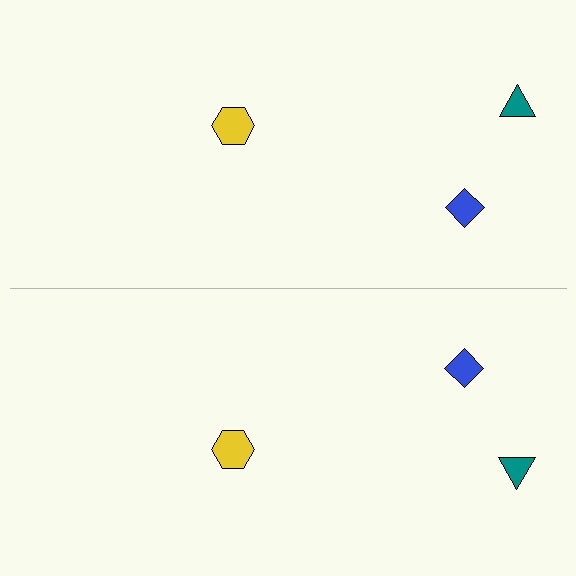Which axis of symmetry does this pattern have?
The pattern has a horizontal axis of symmetry running through the center of the image.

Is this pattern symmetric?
Yes, this pattern has bilateral (reflection) symmetry.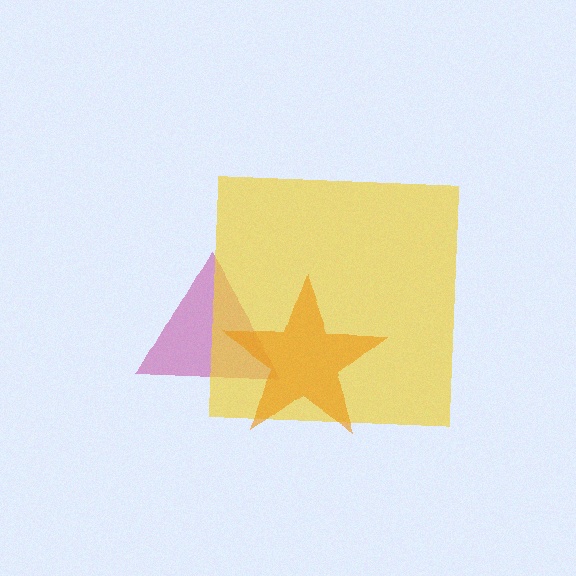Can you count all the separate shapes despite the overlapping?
Yes, there are 3 separate shapes.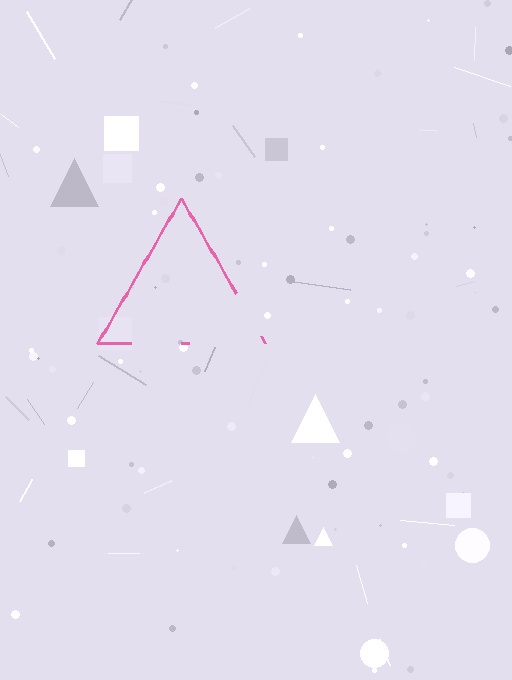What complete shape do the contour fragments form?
The contour fragments form a triangle.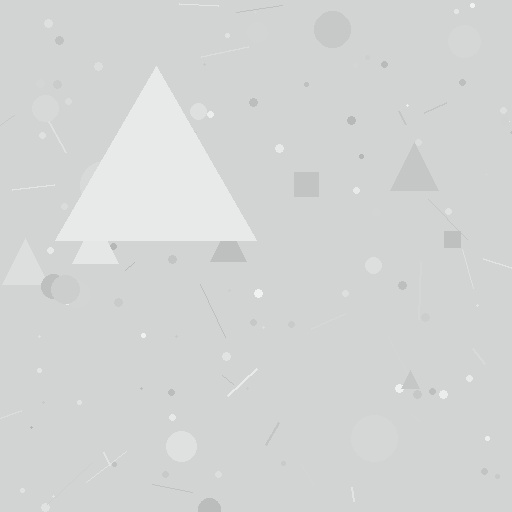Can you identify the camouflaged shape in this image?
The camouflaged shape is a triangle.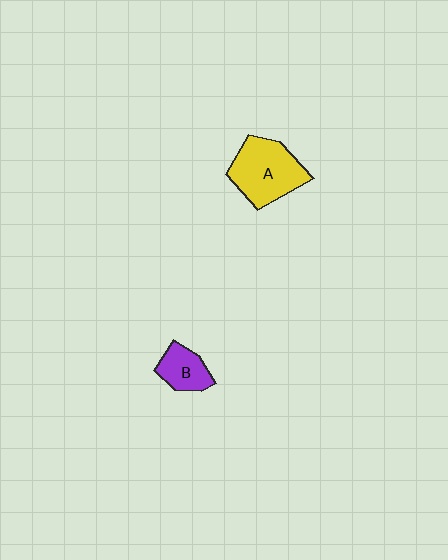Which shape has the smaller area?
Shape B (purple).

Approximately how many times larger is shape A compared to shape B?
Approximately 2.0 times.